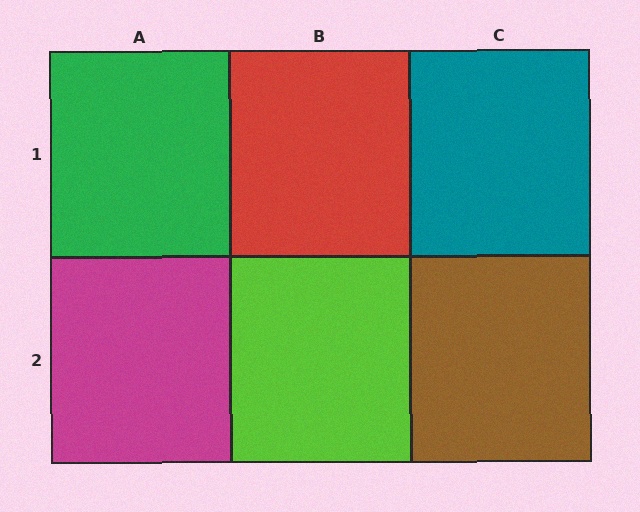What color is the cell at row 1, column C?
Teal.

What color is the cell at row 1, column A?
Green.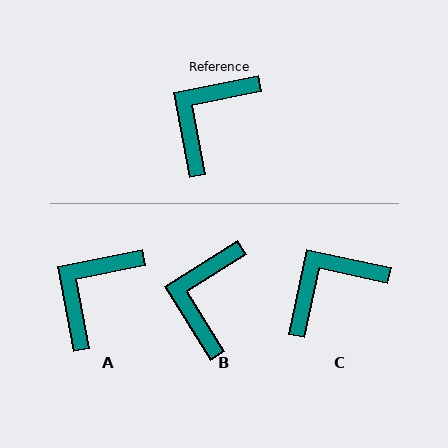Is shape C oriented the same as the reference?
No, it is off by about 23 degrees.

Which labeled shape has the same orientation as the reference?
A.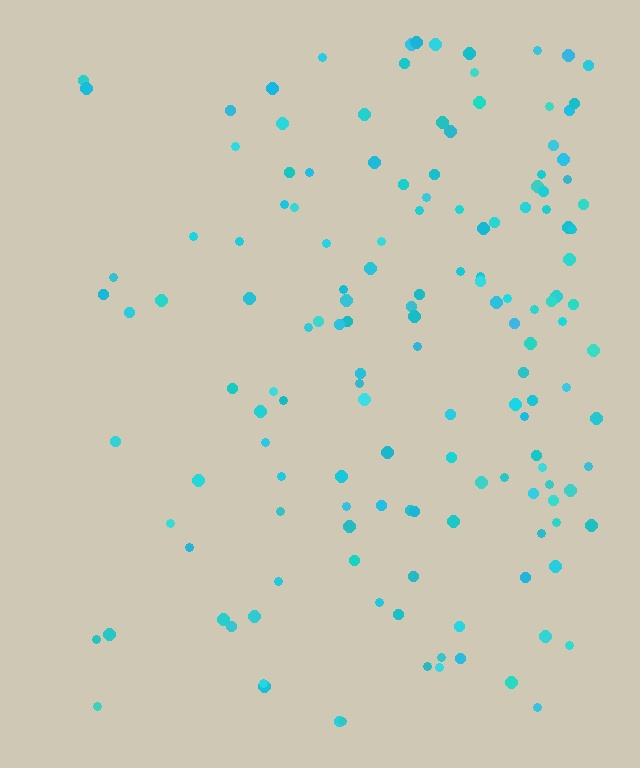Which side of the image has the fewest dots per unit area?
The left.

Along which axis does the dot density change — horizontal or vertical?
Horizontal.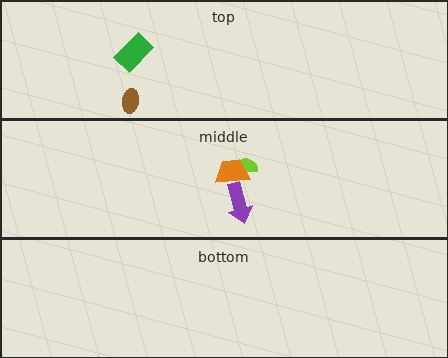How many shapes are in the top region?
2.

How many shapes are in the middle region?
3.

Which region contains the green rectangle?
The top region.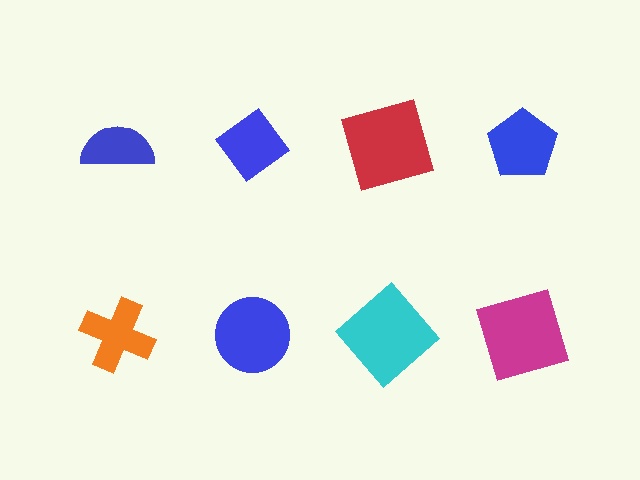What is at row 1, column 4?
A blue pentagon.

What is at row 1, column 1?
A blue semicircle.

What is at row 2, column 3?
A cyan diamond.